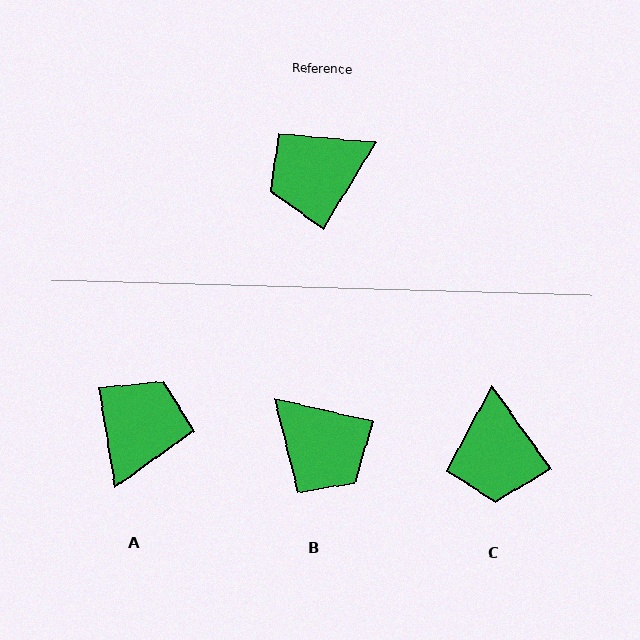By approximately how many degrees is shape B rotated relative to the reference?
Approximately 109 degrees counter-clockwise.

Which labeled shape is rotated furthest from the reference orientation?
A, about 139 degrees away.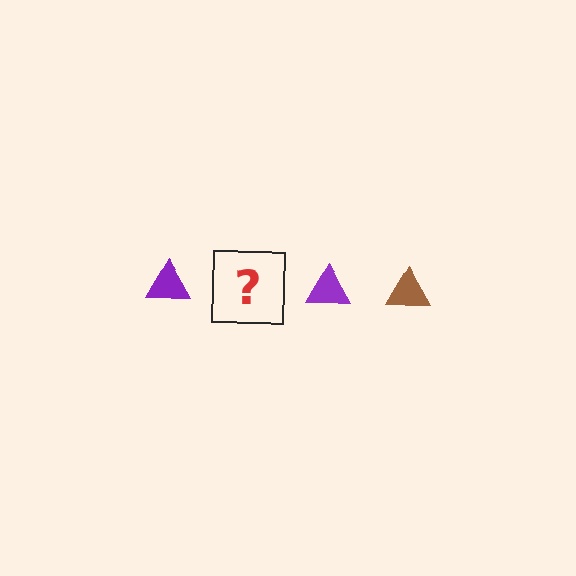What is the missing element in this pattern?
The missing element is a brown triangle.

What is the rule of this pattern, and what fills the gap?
The rule is that the pattern cycles through purple, brown triangles. The gap should be filled with a brown triangle.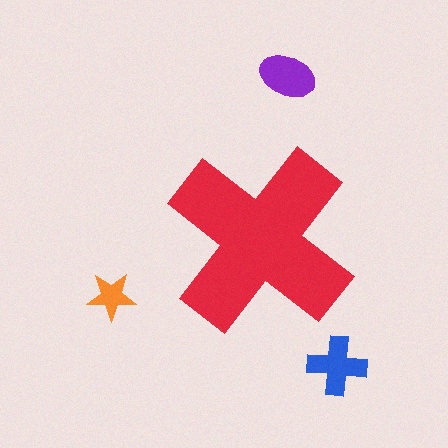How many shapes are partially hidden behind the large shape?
0 shapes are partially hidden.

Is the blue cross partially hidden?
No, the blue cross is fully visible.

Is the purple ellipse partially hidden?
No, the purple ellipse is fully visible.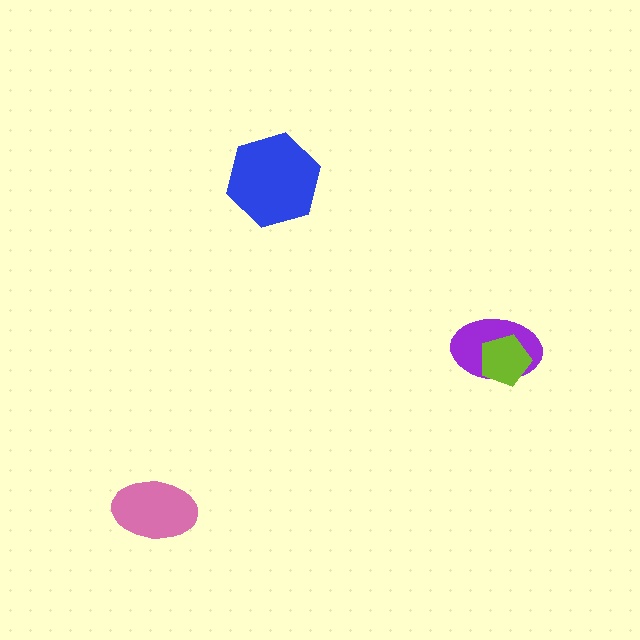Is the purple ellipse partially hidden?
Yes, it is partially covered by another shape.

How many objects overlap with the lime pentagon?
1 object overlaps with the lime pentagon.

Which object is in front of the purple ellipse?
The lime pentagon is in front of the purple ellipse.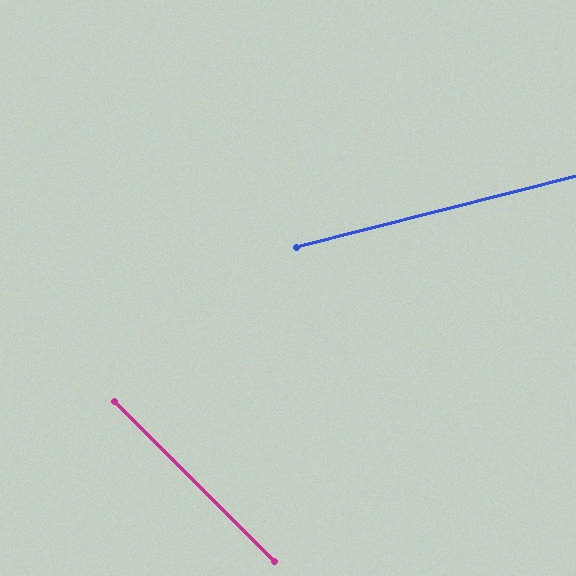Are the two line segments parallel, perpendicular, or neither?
Neither parallel nor perpendicular — they differ by about 59°.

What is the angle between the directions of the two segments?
Approximately 59 degrees.